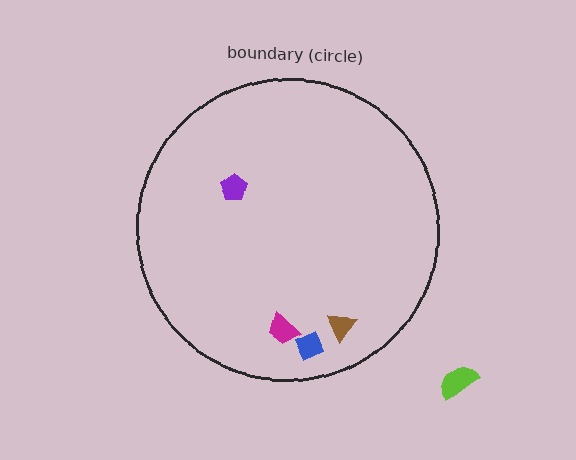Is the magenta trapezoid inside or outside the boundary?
Inside.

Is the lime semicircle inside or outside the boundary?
Outside.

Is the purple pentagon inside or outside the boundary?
Inside.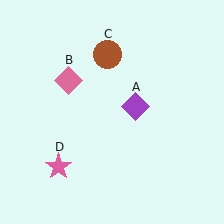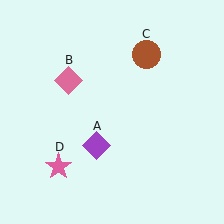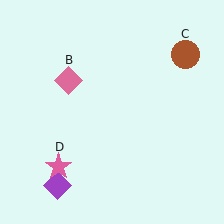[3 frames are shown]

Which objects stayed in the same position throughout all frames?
Pink diamond (object B) and pink star (object D) remained stationary.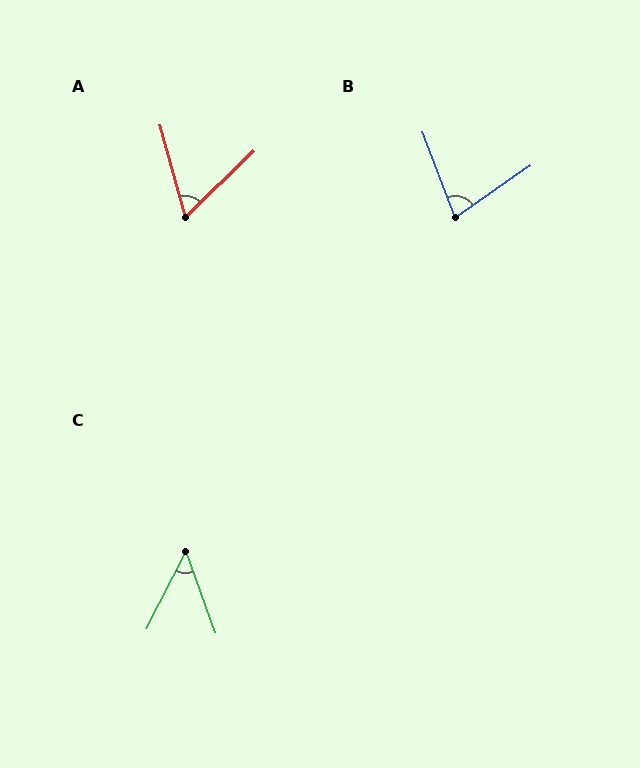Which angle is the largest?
B, at approximately 76 degrees.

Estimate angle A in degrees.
Approximately 61 degrees.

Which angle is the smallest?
C, at approximately 47 degrees.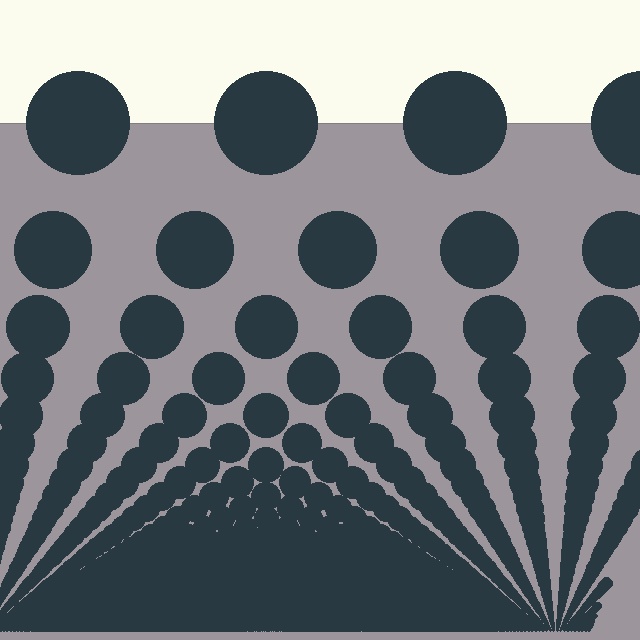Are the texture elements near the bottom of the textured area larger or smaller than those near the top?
Smaller. The gradient is inverted — elements near the bottom are smaller and denser.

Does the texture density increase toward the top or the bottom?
Density increases toward the bottom.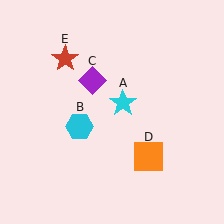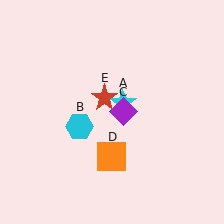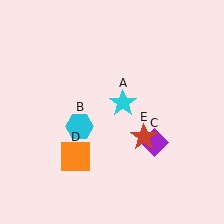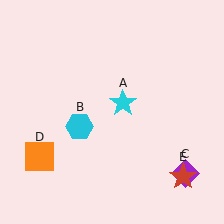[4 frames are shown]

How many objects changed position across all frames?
3 objects changed position: purple diamond (object C), orange square (object D), red star (object E).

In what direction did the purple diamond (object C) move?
The purple diamond (object C) moved down and to the right.